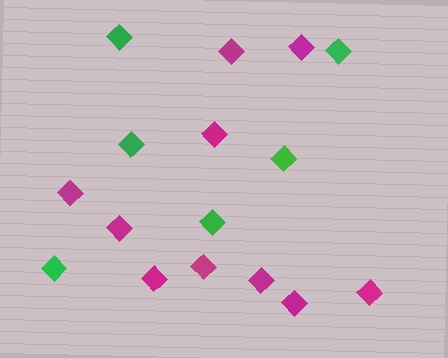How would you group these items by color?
There are 2 groups: one group of green diamonds (6) and one group of magenta diamonds (10).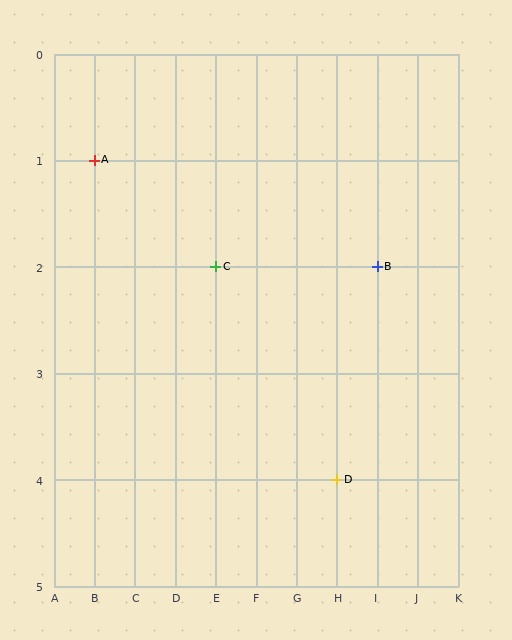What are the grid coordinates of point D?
Point D is at grid coordinates (H, 4).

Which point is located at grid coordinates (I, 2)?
Point B is at (I, 2).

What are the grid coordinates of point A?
Point A is at grid coordinates (B, 1).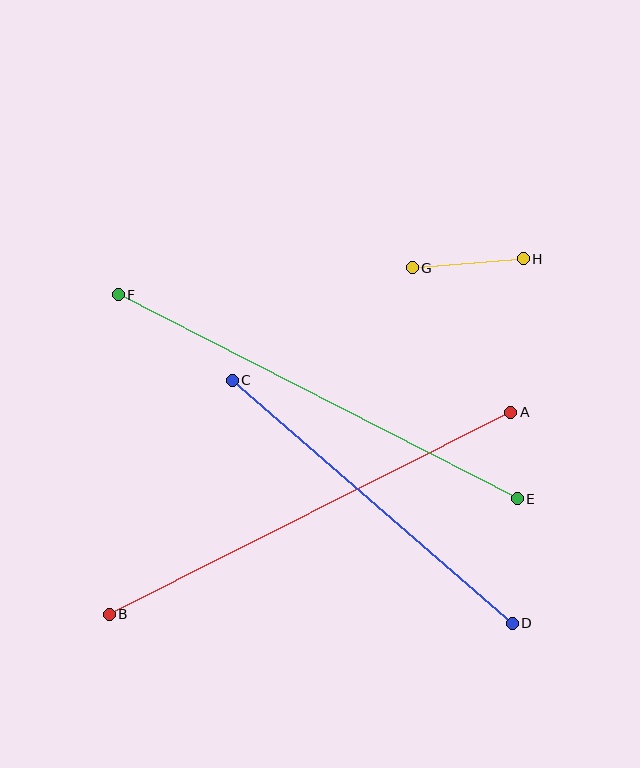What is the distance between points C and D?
The distance is approximately 371 pixels.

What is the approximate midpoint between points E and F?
The midpoint is at approximately (318, 397) pixels.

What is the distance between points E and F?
The distance is approximately 448 pixels.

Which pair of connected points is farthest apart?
Points A and B are farthest apart.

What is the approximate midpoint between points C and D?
The midpoint is at approximately (372, 502) pixels.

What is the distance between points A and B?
The distance is approximately 450 pixels.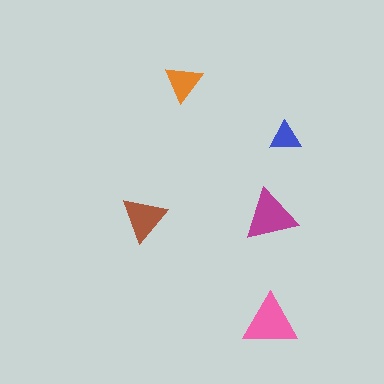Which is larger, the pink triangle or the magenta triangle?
The pink one.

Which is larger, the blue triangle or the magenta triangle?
The magenta one.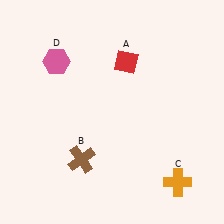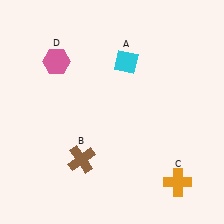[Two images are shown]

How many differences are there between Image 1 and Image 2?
There is 1 difference between the two images.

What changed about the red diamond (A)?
In Image 1, A is red. In Image 2, it changed to cyan.